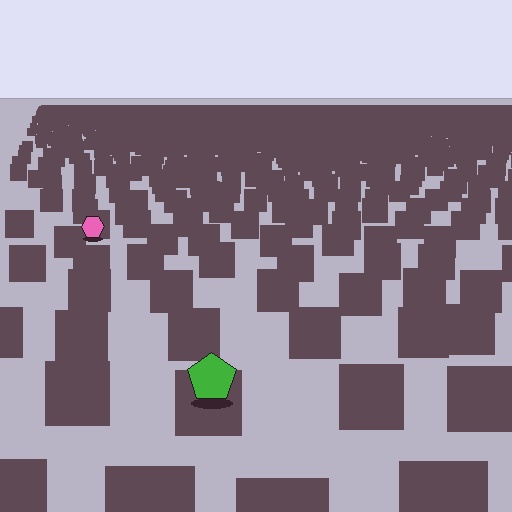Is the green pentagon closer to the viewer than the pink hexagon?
Yes. The green pentagon is closer — you can tell from the texture gradient: the ground texture is coarser near it.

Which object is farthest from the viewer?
The pink hexagon is farthest from the viewer. It appears smaller and the ground texture around it is denser.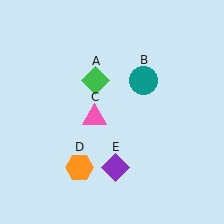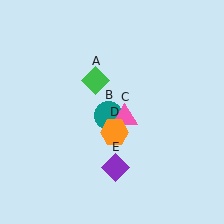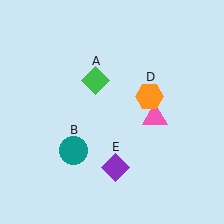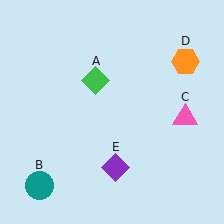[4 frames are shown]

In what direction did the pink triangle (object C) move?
The pink triangle (object C) moved right.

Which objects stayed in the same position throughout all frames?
Green diamond (object A) and purple diamond (object E) remained stationary.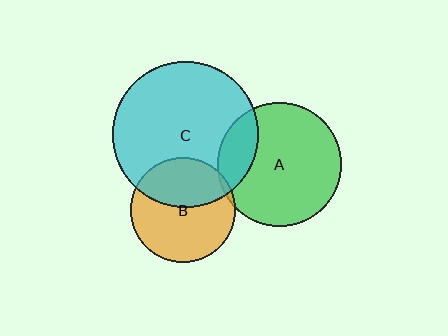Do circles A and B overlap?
Yes.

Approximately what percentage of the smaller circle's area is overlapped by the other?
Approximately 5%.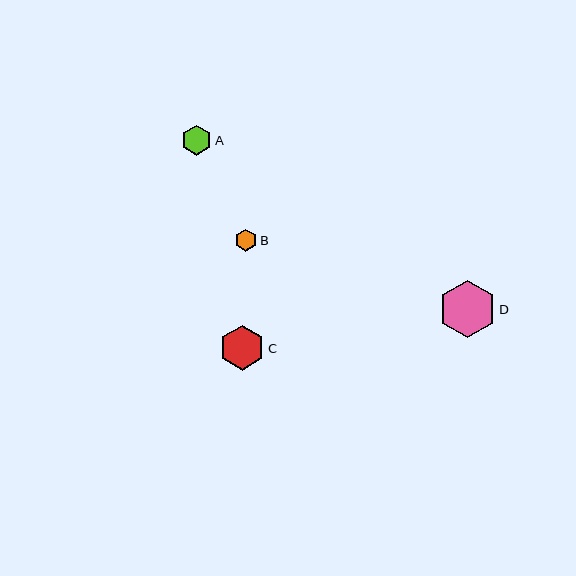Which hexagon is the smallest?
Hexagon B is the smallest with a size of approximately 22 pixels.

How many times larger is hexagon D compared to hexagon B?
Hexagon D is approximately 2.6 times the size of hexagon B.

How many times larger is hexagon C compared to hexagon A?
Hexagon C is approximately 1.5 times the size of hexagon A.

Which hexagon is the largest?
Hexagon D is the largest with a size of approximately 57 pixels.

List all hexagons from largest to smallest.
From largest to smallest: D, C, A, B.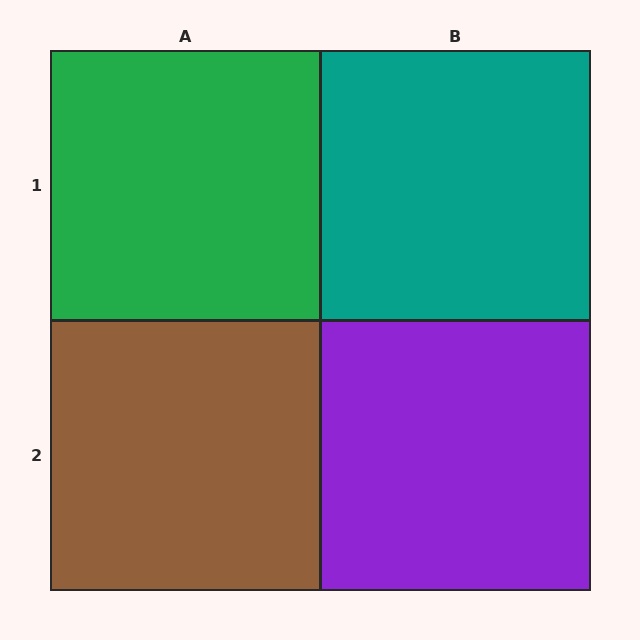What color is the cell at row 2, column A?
Brown.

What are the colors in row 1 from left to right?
Green, teal.